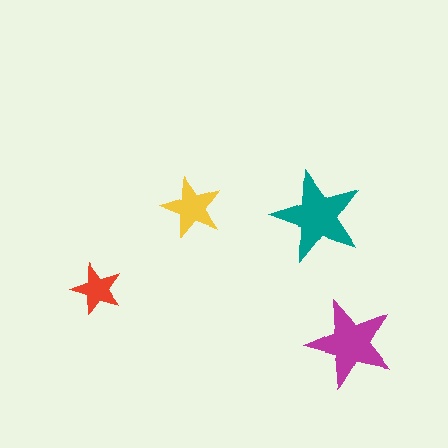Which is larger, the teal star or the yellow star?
The teal one.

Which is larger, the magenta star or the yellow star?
The magenta one.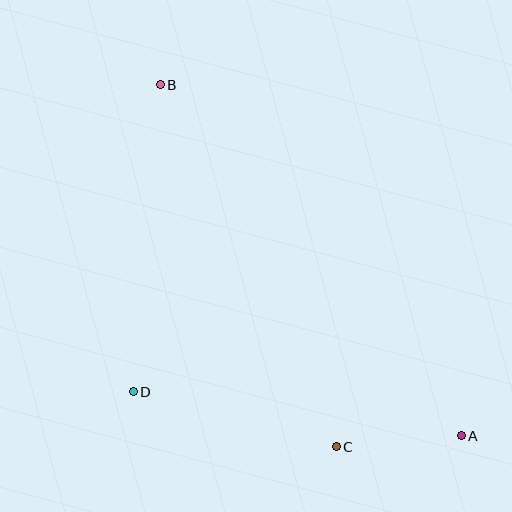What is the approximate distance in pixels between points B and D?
The distance between B and D is approximately 308 pixels.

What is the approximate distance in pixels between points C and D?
The distance between C and D is approximately 210 pixels.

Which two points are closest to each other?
Points A and C are closest to each other.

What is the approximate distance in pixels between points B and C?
The distance between B and C is approximately 402 pixels.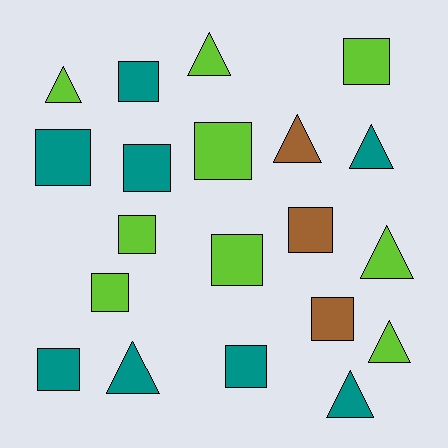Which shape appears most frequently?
Square, with 12 objects.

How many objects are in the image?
There are 20 objects.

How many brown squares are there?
There are 2 brown squares.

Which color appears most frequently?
Lime, with 9 objects.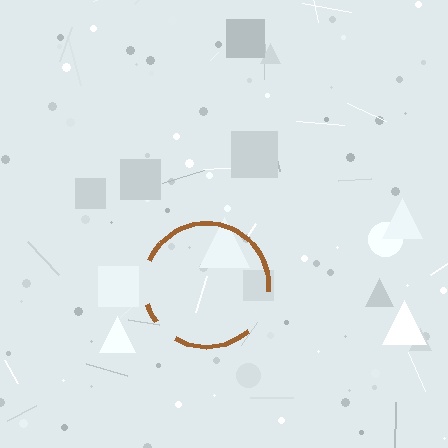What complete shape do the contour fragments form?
The contour fragments form a circle.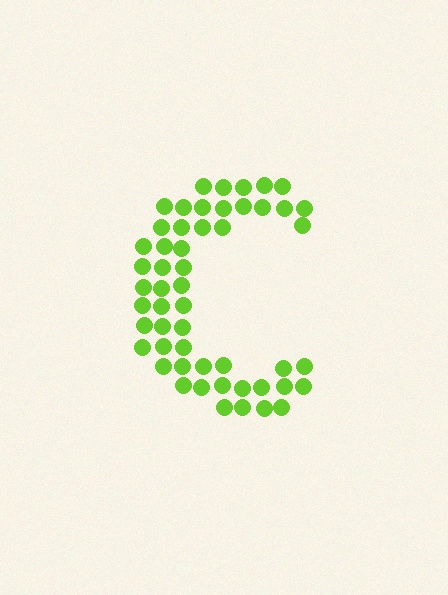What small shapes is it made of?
It is made of small circles.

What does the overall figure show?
The overall figure shows the letter C.